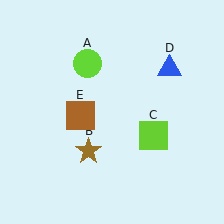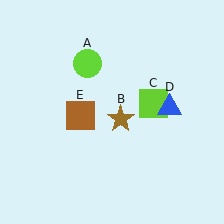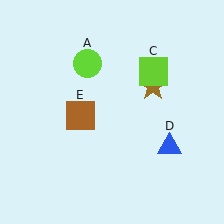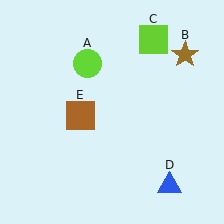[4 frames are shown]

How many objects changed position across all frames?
3 objects changed position: brown star (object B), lime square (object C), blue triangle (object D).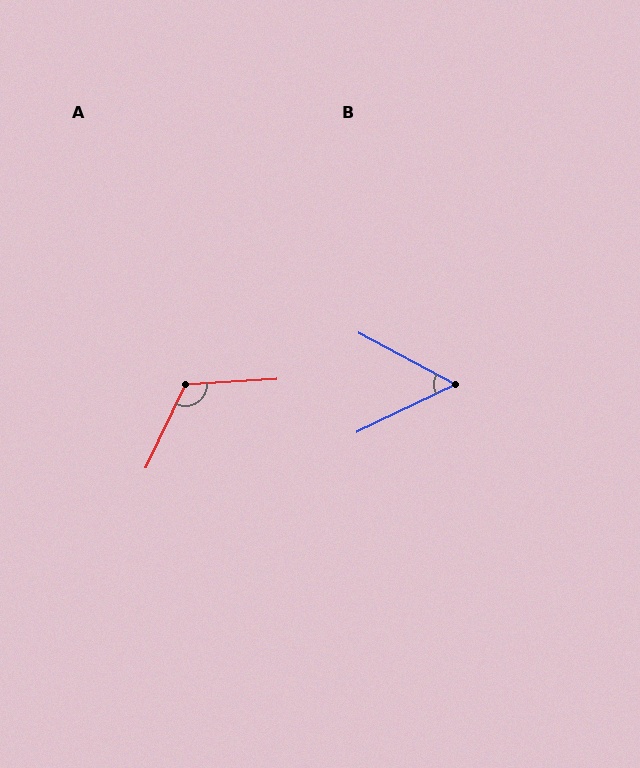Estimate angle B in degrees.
Approximately 54 degrees.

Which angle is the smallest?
B, at approximately 54 degrees.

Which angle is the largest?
A, at approximately 119 degrees.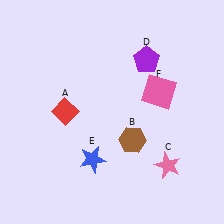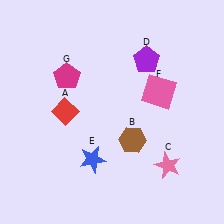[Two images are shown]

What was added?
A magenta pentagon (G) was added in Image 2.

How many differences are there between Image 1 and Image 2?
There is 1 difference between the two images.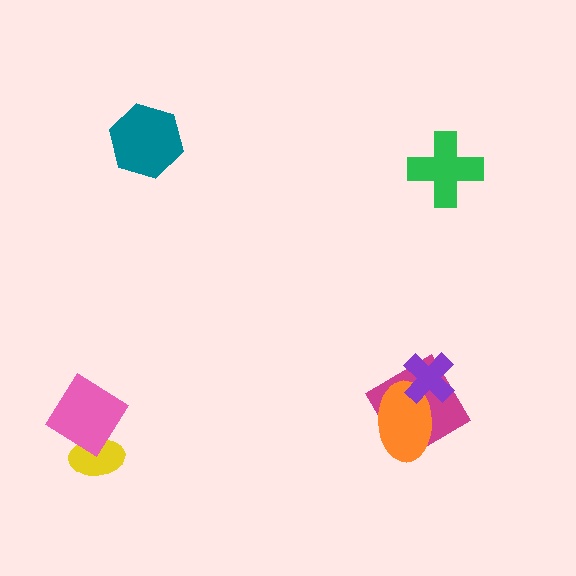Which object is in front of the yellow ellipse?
The pink diamond is in front of the yellow ellipse.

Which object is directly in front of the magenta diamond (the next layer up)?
The orange ellipse is directly in front of the magenta diamond.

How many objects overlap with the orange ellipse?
2 objects overlap with the orange ellipse.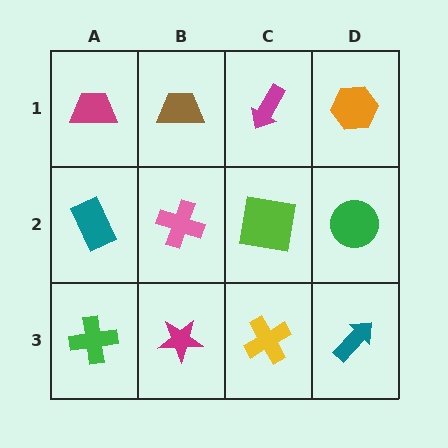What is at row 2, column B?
A pink cross.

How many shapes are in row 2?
4 shapes.